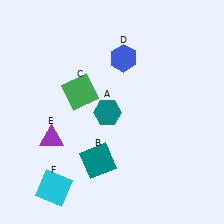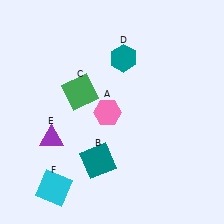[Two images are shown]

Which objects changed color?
A changed from teal to pink. D changed from blue to teal.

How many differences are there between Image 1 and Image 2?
There are 2 differences between the two images.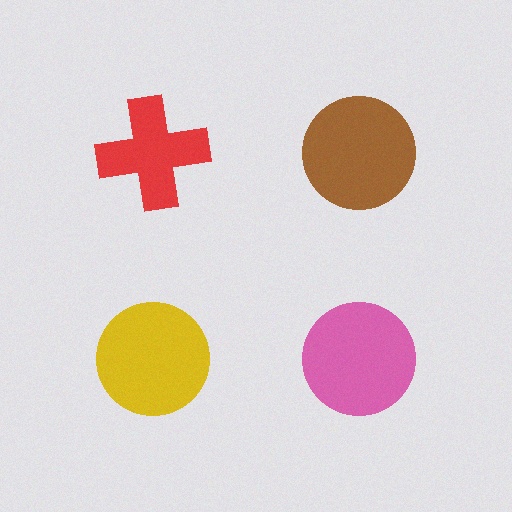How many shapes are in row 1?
2 shapes.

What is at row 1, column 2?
A brown circle.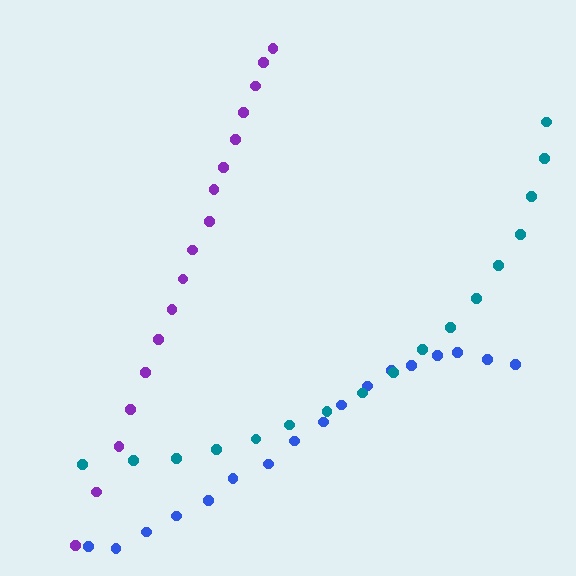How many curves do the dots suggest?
There are 3 distinct paths.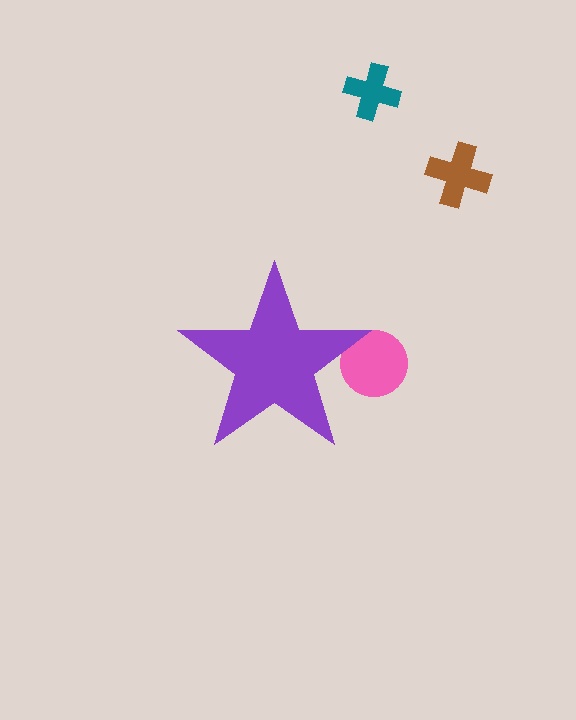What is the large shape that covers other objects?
A purple star.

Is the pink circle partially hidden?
Yes, the pink circle is partially hidden behind the purple star.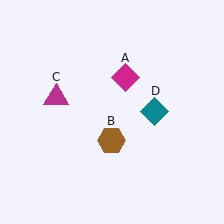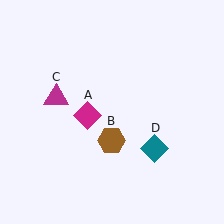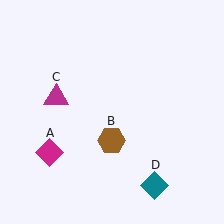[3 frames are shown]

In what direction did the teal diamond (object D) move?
The teal diamond (object D) moved down.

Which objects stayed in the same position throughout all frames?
Brown hexagon (object B) and magenta triangle (object C) remained stationary.